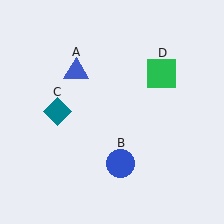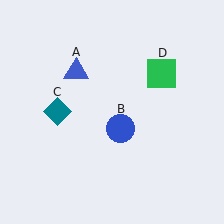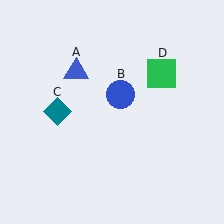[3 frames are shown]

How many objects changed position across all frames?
1 object changed position: blue circle (object B).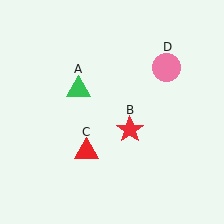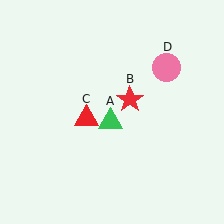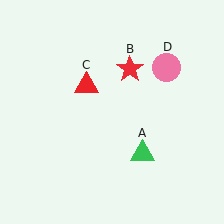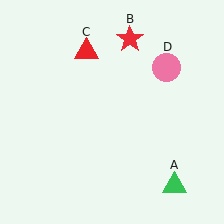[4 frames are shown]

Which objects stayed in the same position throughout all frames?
Pink circle (object D) remained stationary.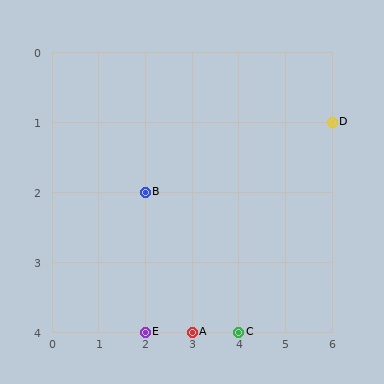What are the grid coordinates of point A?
Point A is at grid coordinates (3, 4).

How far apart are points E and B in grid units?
Points E and B are 2 rows apart.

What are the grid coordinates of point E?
Point E is at grid coordinates (2, 4).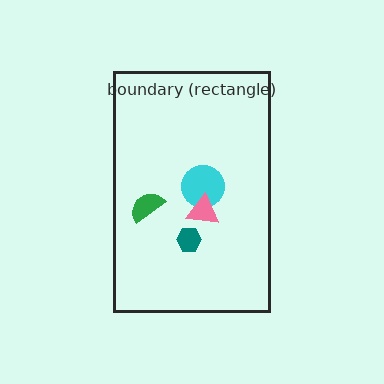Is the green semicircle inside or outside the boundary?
Inside.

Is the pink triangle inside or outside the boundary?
Inside.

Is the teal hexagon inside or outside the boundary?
Inside.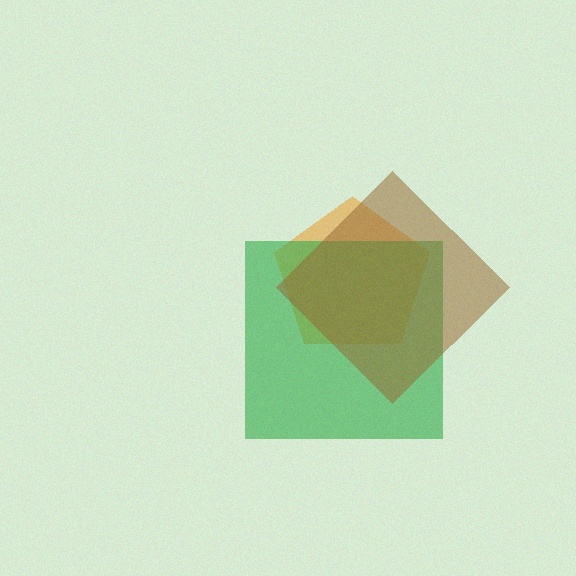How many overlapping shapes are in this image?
There are 3 overlapping shapes in the image.